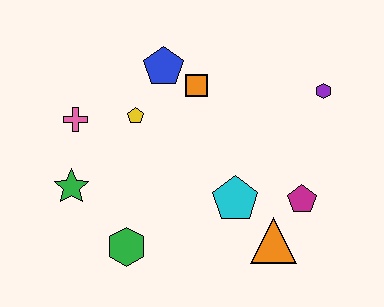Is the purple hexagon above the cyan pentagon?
Yes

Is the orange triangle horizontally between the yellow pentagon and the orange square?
No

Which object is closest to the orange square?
The blue pentagon is closest to the orange square.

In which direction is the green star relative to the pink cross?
The green star is below the pink cross.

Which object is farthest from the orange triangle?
The pink cross is farthest from the orange triangle.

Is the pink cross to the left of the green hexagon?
Yes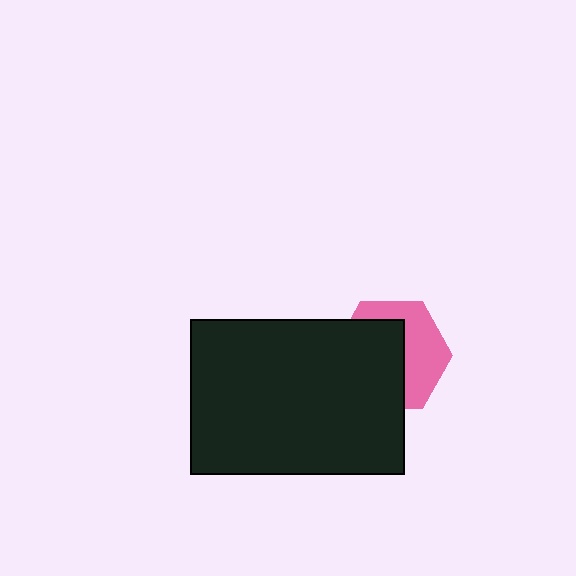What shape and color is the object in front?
The object in front is a black rectangle.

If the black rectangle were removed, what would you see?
You would see the complete pink hexagon.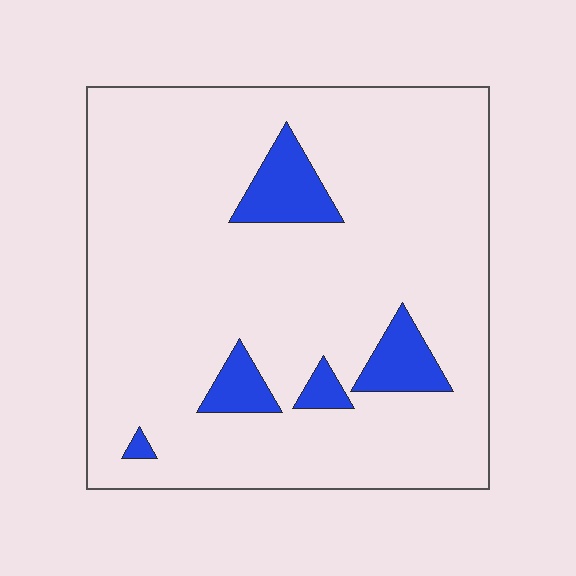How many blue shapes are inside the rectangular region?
5.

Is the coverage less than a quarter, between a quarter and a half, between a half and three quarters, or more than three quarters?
Less than a quarter.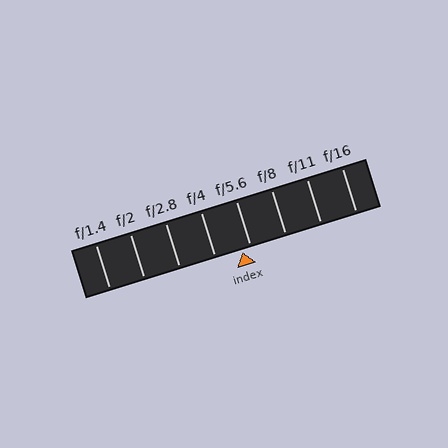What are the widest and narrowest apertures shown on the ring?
The widest aperture shown is f/1.4 and the narrowest is f/16.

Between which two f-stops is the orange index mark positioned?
The index mark is between f/4 and f/5.6.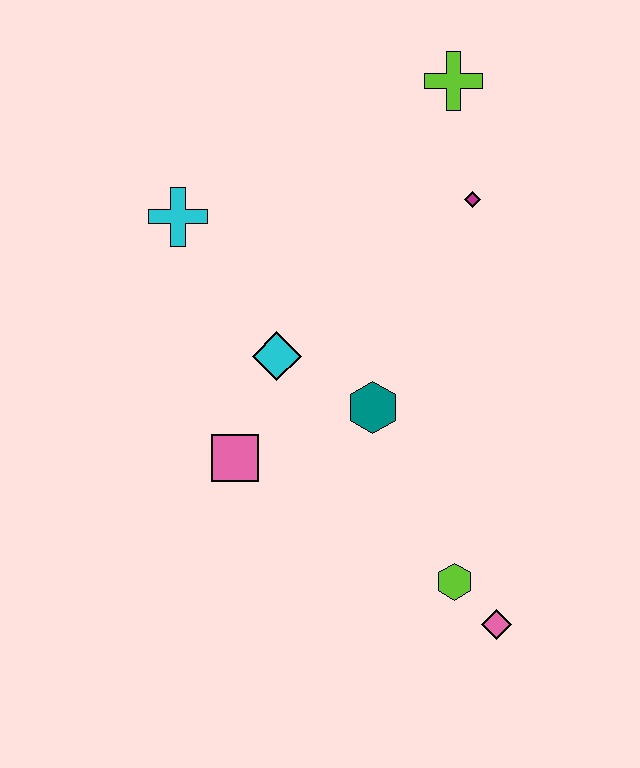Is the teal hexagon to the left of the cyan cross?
No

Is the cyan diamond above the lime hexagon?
Yes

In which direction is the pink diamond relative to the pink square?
The pink diamond is to the right of the pink square.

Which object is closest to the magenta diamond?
The lime cross is closest to the magenta diamond.